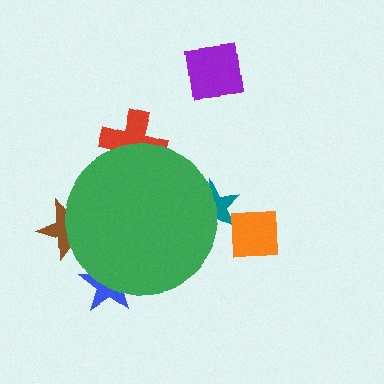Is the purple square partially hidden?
No, the purple square is fully visible.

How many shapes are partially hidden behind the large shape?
4 shapes are partially hidden.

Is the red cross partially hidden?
Yes, the red cross is partially hidden behind the green circle.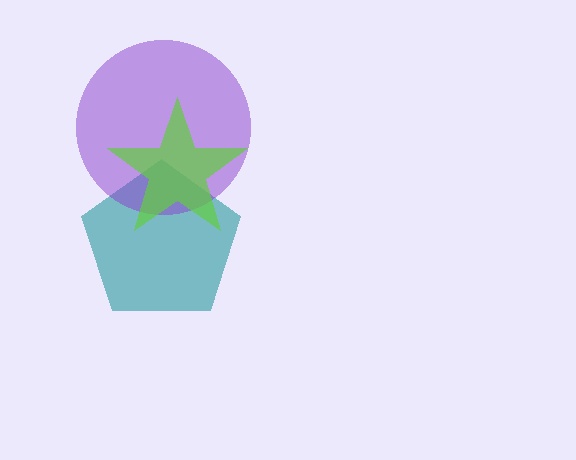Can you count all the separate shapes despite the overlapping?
Yes, there are 3 separate shapes.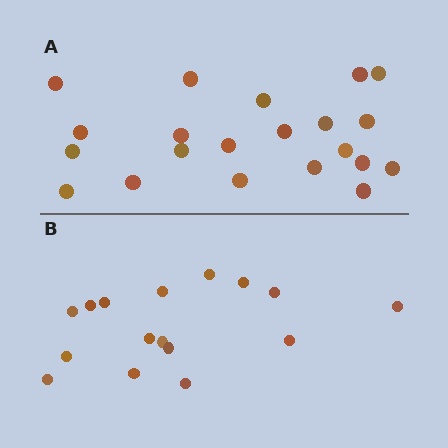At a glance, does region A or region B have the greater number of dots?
Region A (the top region) has more dots.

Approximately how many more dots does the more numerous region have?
Region A has about 5 more dots than region B.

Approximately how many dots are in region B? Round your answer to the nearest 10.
About 20 dots. (The exact count is 16, which rounds to 20.)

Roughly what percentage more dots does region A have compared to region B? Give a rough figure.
About 30% more.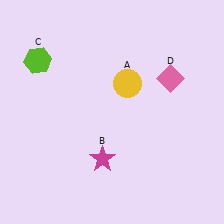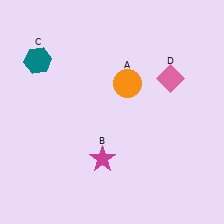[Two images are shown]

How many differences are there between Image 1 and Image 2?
There are 2 differences between the two images.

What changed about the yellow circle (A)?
In Image 1, A is yellow. In Image 2, it changed to orange.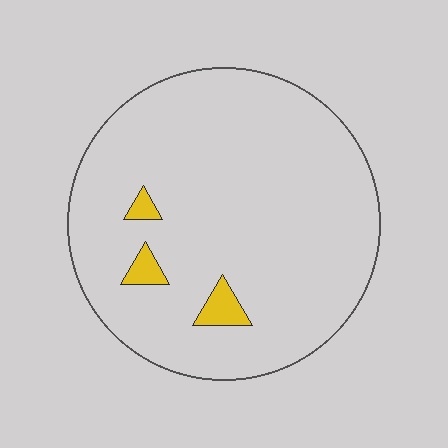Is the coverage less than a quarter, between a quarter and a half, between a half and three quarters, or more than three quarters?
Less than a quarter.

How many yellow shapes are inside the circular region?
3.